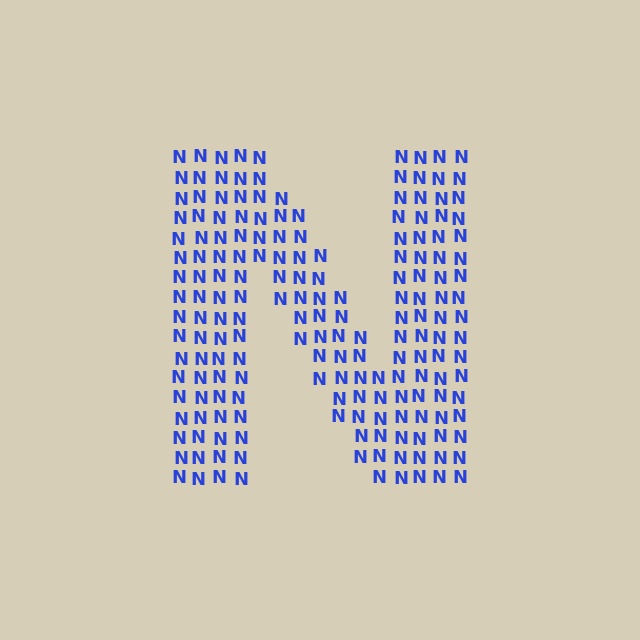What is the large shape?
The large shape is the letter N.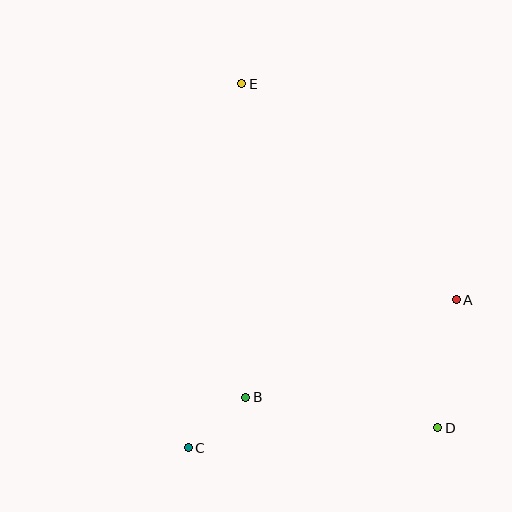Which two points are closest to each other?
Points B and C are closest to each other.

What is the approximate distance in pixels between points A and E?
The distance between A and E is approximately 304 pixels.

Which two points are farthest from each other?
Points D and E are farthest from each other.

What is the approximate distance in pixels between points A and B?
The distance between A and B is approximately 232 pixels.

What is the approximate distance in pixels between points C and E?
The distance between C and E is approximately 368 pixels.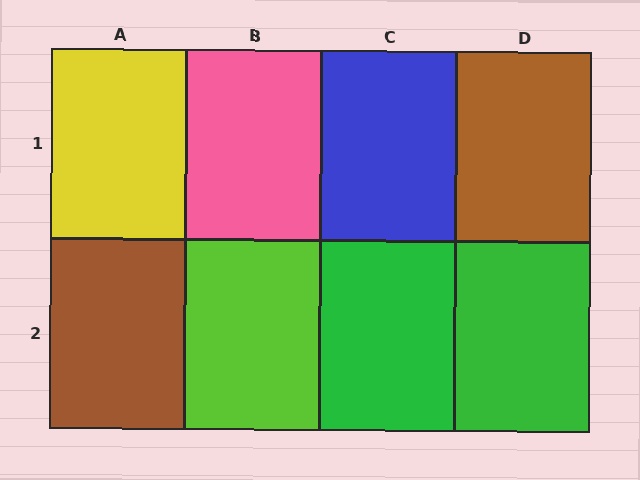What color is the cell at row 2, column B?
Lime.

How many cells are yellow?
1 cell is yellow.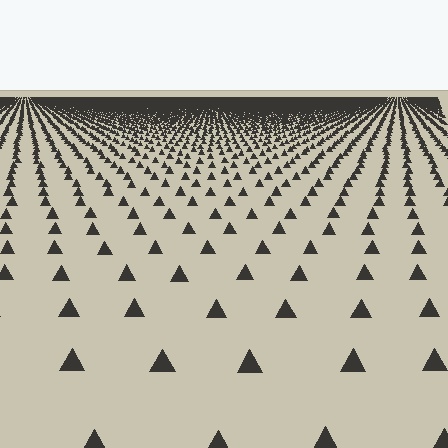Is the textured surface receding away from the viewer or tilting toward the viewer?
The surface is receding away from the viewer. Texture elements get smaller and denser toward the top.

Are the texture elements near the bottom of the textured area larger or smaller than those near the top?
Larger. Near the bottom, elements are closer to the viewer and appear at a bigger on-screen size.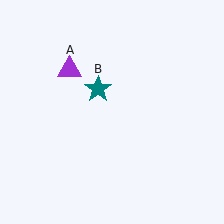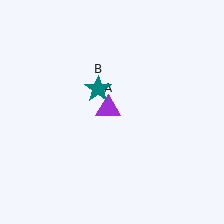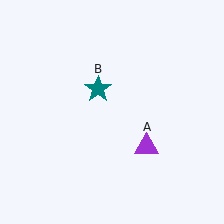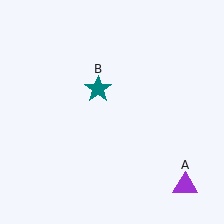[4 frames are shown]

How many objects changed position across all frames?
1 object changed position: purple triangle (object A).